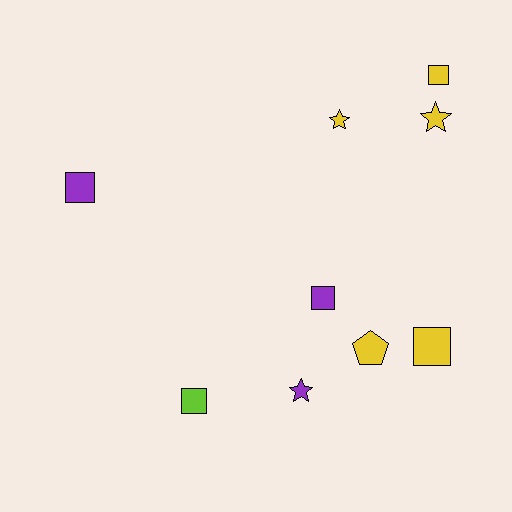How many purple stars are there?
There is 1 purple star.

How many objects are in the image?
There are 9 objects.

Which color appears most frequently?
Yellow, with 5 objects.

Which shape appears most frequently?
Square, with 5 objects.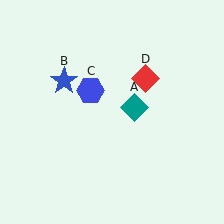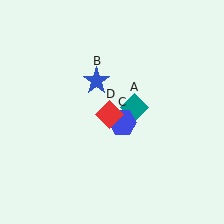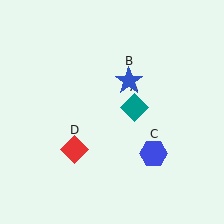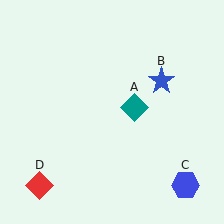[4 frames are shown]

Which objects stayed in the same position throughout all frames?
Teal diamond (object A) remained stationary.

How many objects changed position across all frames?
3 objects changed position: blue star (object B), blue hexagon (object C), red diamond (object D).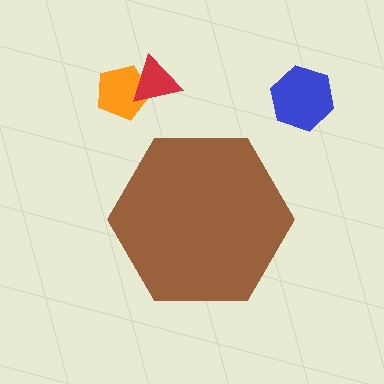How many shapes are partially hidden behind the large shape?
0 shapes are partially hidden.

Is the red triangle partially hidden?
No, the red triangle is fully visible.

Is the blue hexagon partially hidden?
No, the blue hexagon is fully visible.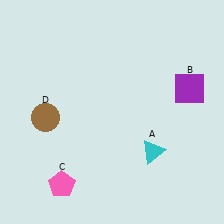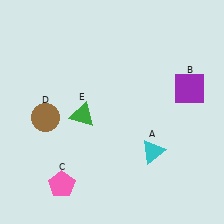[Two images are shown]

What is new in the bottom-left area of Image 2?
A green triangle (E) was added in the bottom-left area of Image 2.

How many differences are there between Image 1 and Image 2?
There is 1 difference between the two images.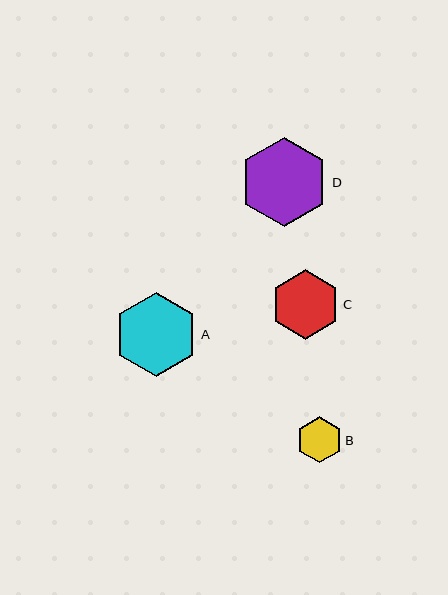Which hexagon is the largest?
Hexagon D is the largest with a size of approximately 89 pixels.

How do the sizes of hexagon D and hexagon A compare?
Hexagon D and hexagon A are approximately the same size.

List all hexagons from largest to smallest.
From largest to smallest: D, A, C, B.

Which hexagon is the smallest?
Hexagon B is the smallest with a size of approximately 46 pixels.